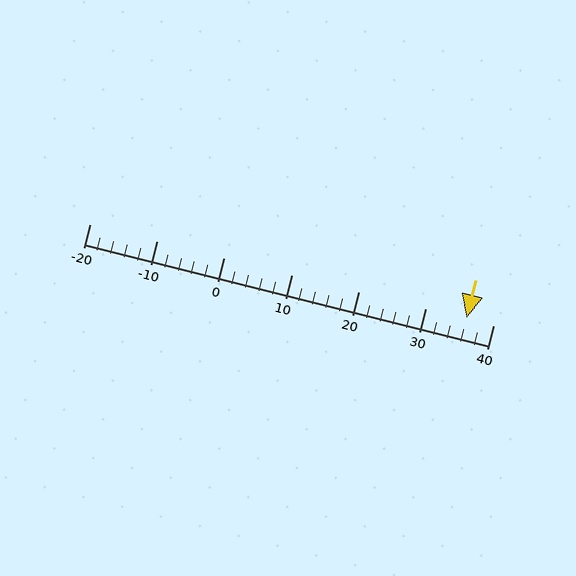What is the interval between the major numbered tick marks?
The major tick marks are spaced 10 units apart.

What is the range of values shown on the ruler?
The ruler shows values from -20 to 40.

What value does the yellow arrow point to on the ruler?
The yellow arrow points to approximately 36.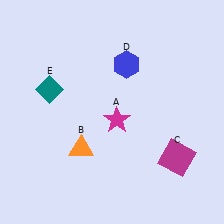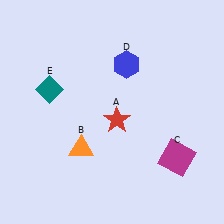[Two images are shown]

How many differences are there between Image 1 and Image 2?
There is 1 difference between the two images.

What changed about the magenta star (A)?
In Image 1, A is magenta. In Image 2, it changed to red.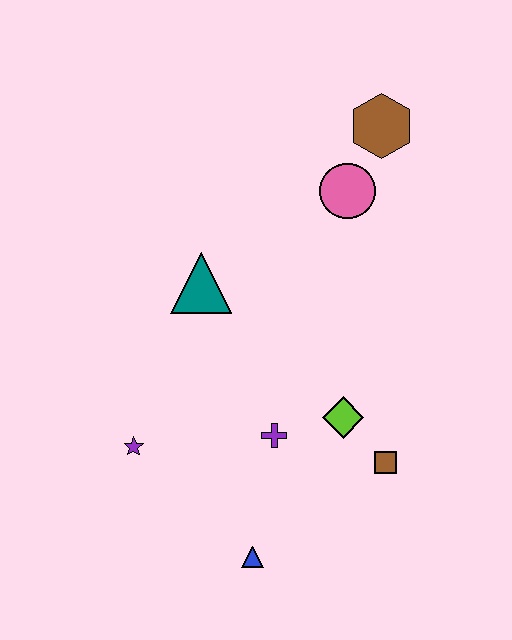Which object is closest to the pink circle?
The brown hexagon is closest to the pink circle.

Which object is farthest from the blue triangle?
The brown hexagon is farthest from the blue triangle.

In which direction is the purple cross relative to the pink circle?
The purple cross is below the pink circle.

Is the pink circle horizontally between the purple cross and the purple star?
No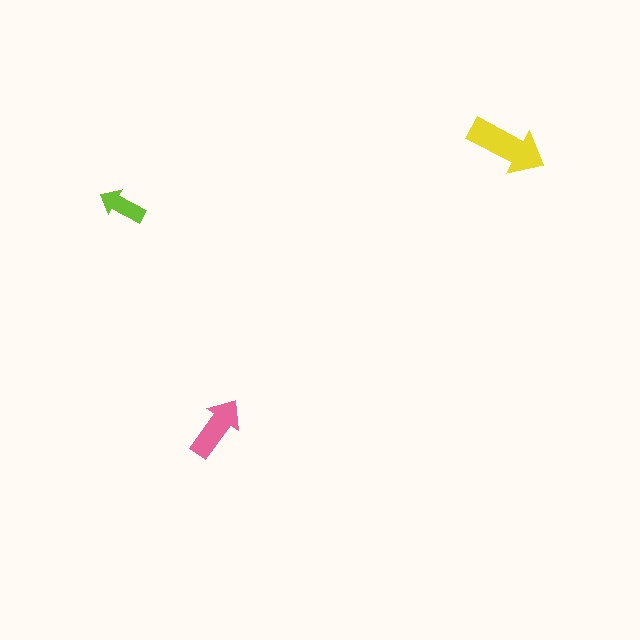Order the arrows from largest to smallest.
the yellow one, the pink one, the lime one.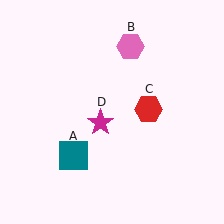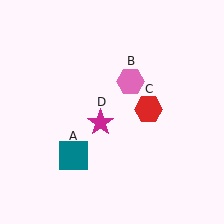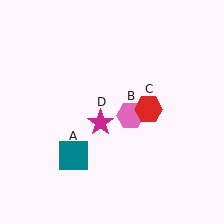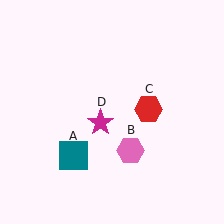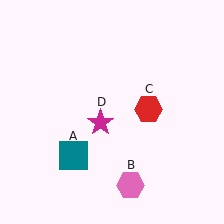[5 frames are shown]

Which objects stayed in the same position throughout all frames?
Teal square (object A) and red hexagon (object C) and magenta star (object D) remained stationary.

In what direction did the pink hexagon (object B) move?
The pink hexagon (object B) moved down.